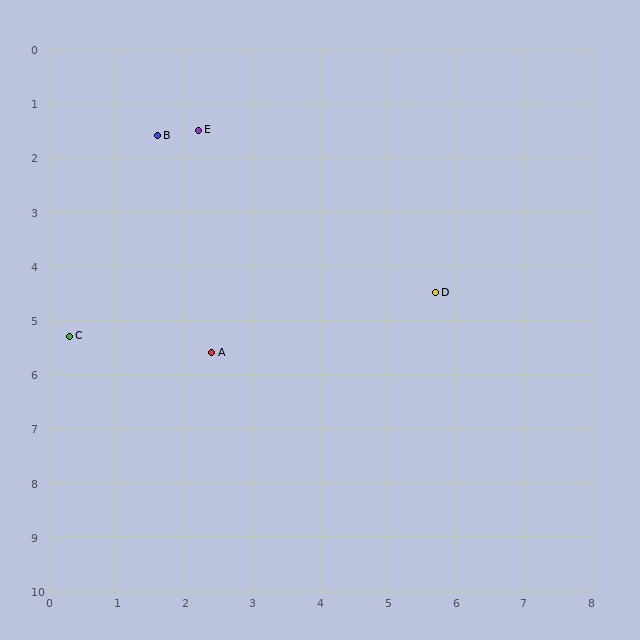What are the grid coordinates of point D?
Point D is at approximately (5.7, 4.5).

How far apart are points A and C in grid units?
Points A and C are about 2.1 grid units apart.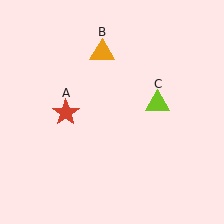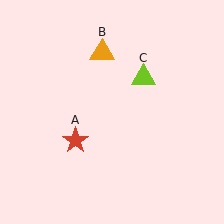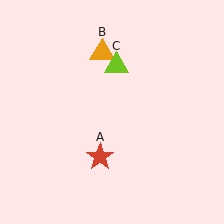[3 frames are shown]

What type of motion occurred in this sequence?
The red star (object A), lime triangle (object C) rotated counterclockwise around the center of the scene.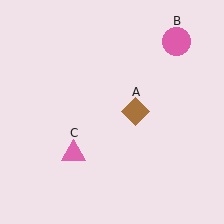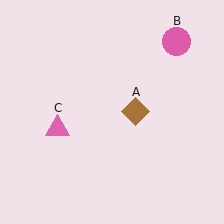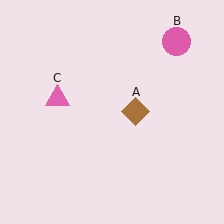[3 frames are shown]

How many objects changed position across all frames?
1 object changed position: pink triangle (object C).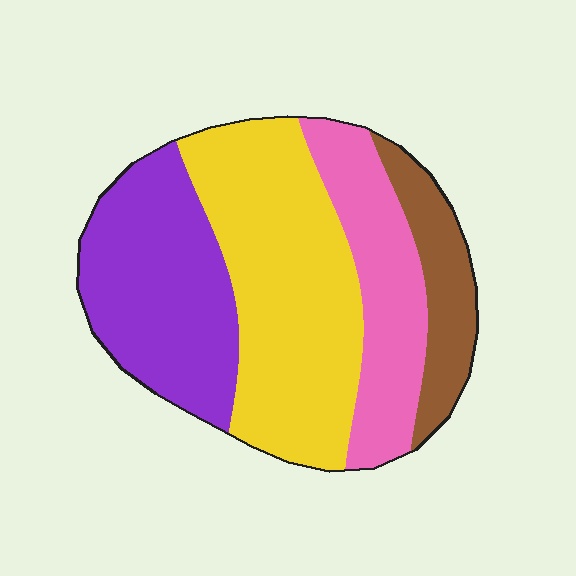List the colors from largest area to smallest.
From largest to smallest: yellow, purple, pink, brown.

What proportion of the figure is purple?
Purple takes up between a quarter and a half of the figure.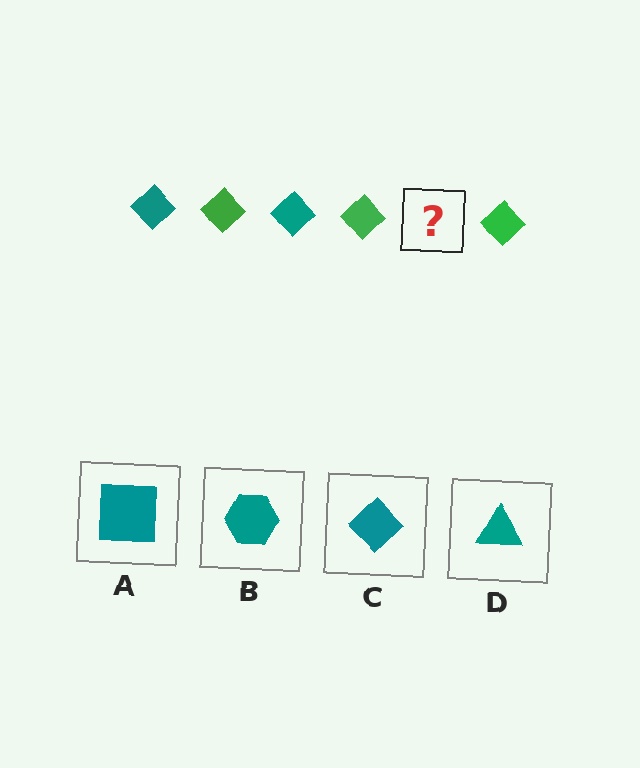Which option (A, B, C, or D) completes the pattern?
C.